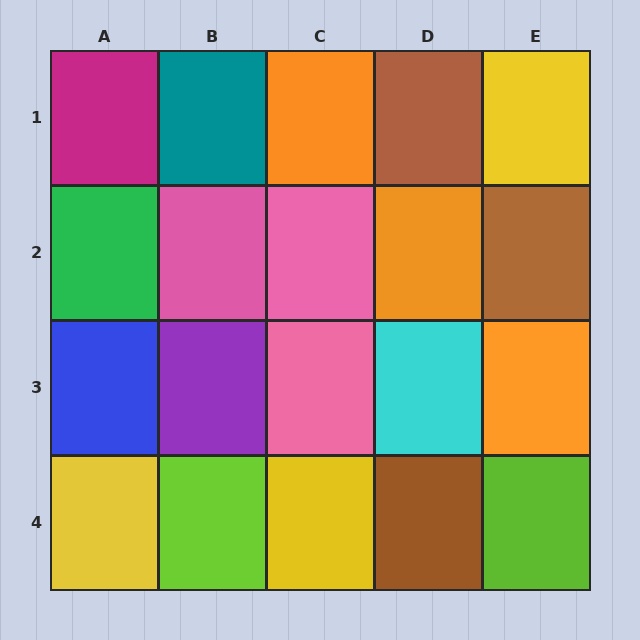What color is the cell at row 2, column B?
Pink.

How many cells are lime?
2 cells are lime.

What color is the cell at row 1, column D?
Brown.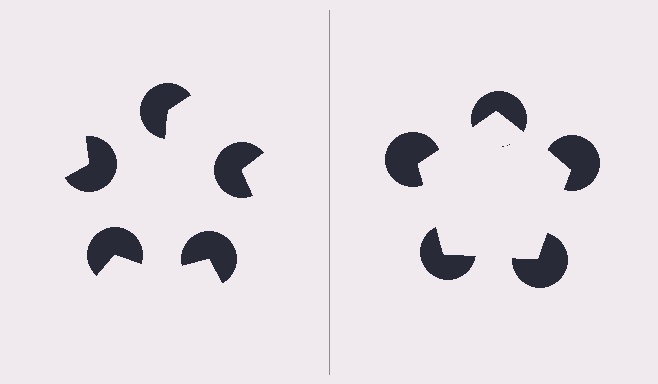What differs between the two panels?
The pac-man discs are positioned identically on both sides; only the wedge orientations differ. On the right they align to a pentagon; on the left they are misaligned.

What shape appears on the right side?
An illusory pentagon.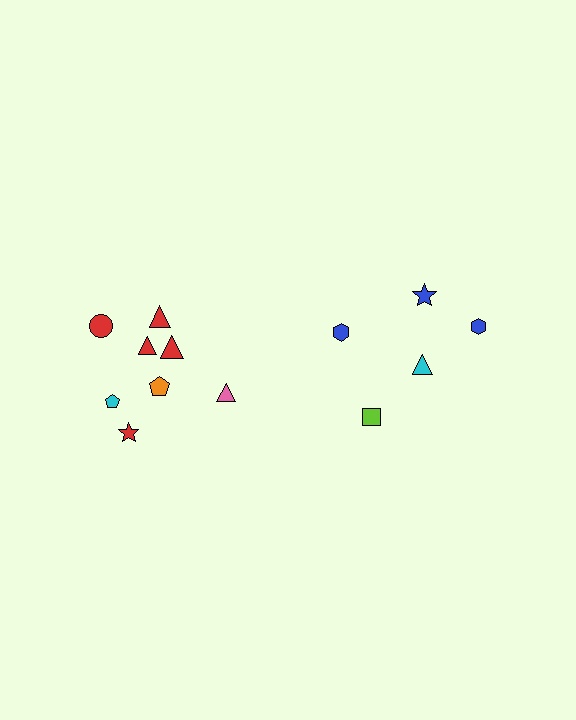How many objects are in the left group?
There are 8 objects.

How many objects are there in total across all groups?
There are 13 objects.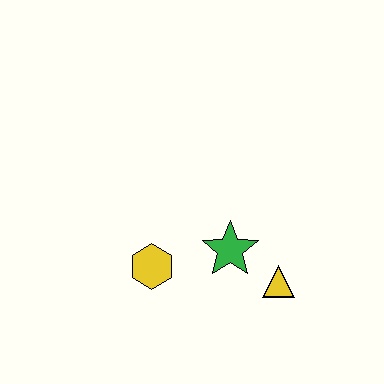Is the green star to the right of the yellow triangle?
No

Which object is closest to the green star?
The yellow triangle is closest to the green star.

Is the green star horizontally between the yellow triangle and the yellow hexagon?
Yes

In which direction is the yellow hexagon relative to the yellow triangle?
The yellow hexagon is to the left of the yellow triangle.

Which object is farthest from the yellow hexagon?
The yellow triangle is farthest from the yellow hexagon.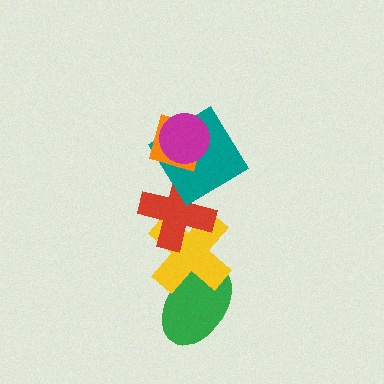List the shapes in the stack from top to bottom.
From top to bottom: the magenta circle, the orange diamond, the teal diamond, the red cross, the yellow cross, the green ellipse.